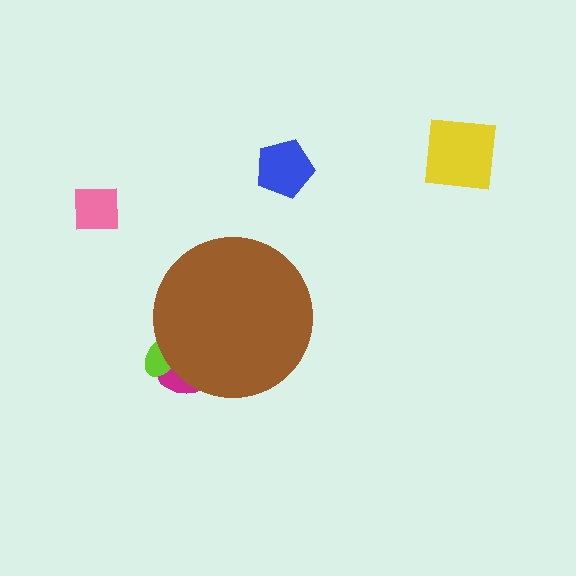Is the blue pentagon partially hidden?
No, the blue pentagon is fully visible.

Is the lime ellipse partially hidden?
Yes, the lime ellipse is partially hidden behind the brown circle.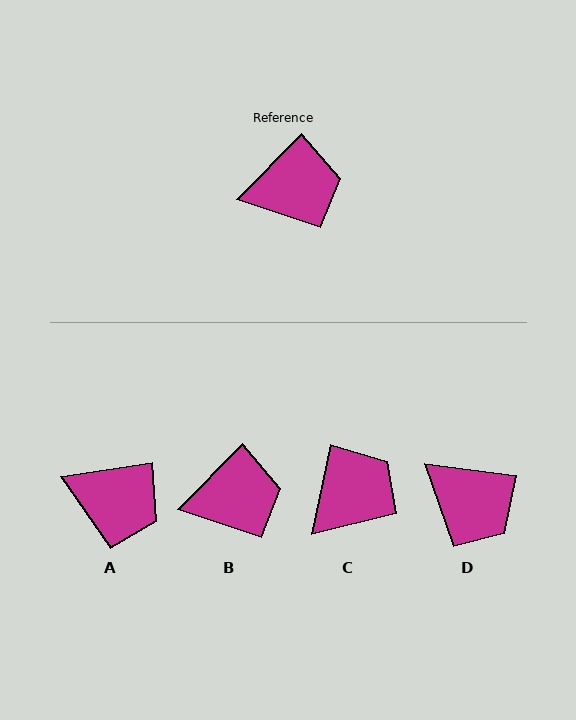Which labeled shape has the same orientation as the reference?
B.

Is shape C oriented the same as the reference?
No, it is off by about 32 degrees.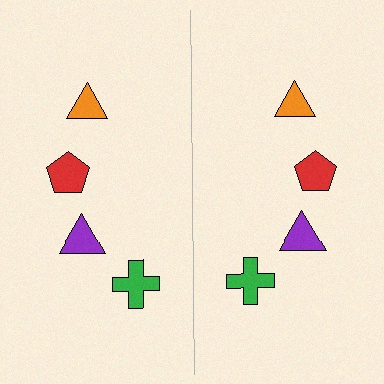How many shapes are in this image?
There are 8 shapes in this image.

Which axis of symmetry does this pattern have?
The pattern has a vertical axis of symmetry running through the center of the image.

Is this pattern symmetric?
Yes, this pattern has bilateral (reflection) symmetry.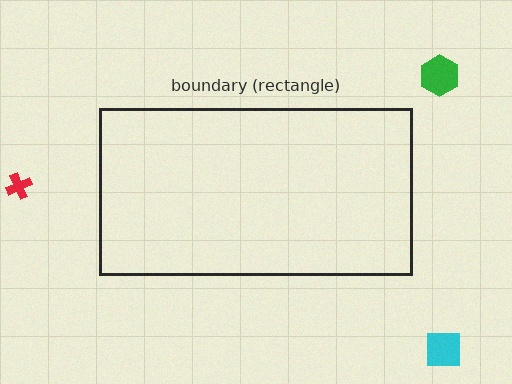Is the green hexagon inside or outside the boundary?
Outside.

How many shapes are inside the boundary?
0 inside, 3 outside.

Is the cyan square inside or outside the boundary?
Outside.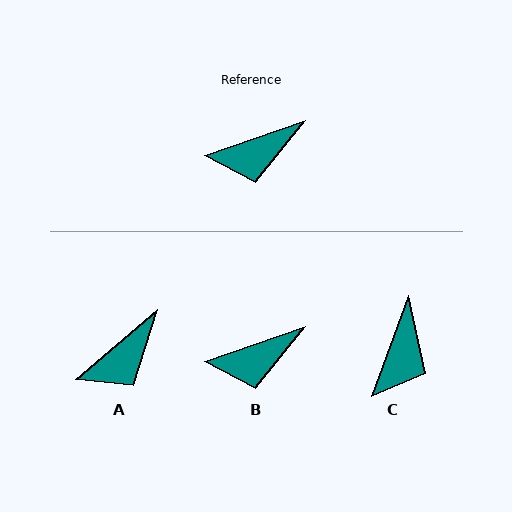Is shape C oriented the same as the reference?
No, it is off by about 51 degrees.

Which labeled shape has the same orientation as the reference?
B.